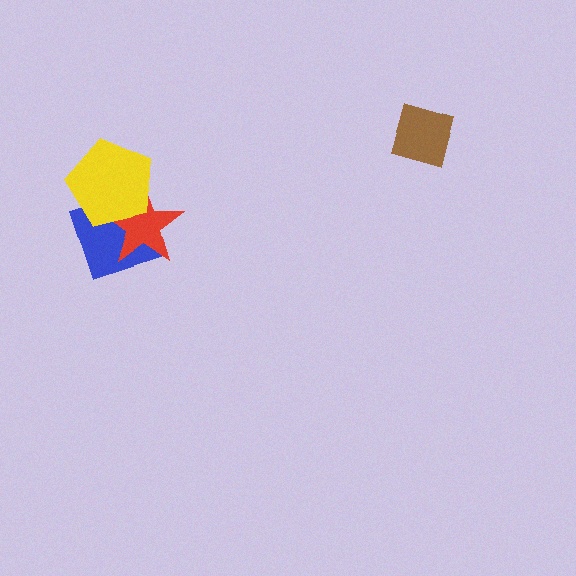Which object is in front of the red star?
The yellow pentagon is in front of the red star.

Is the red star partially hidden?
Yes, it is partially covered by another shape.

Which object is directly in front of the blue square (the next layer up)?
The red star is directly in front of the blue square.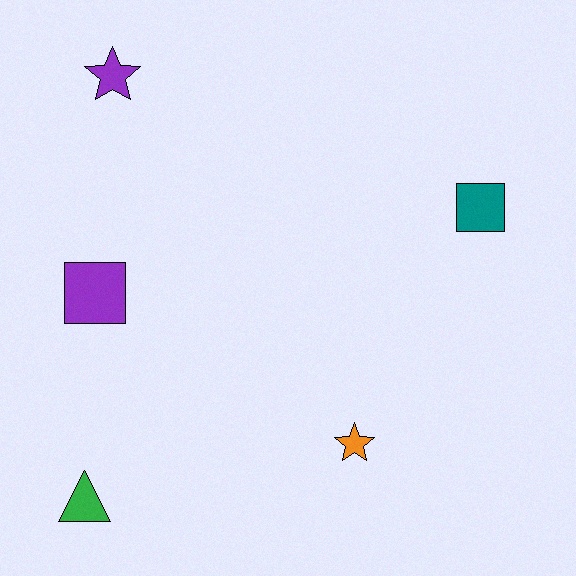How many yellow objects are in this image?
There are no yellow objects.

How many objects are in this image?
There are 5 objects.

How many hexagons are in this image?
There are no hexagons.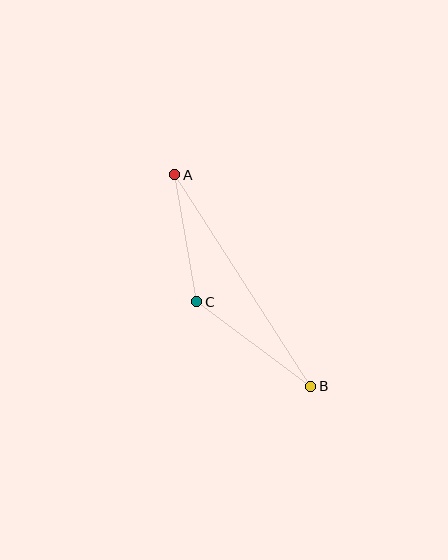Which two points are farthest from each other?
Points A and B are farthest from each other.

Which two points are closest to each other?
Points A and C are closest to each other.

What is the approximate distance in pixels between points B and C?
The distance between B and C is approximately 142 pixels.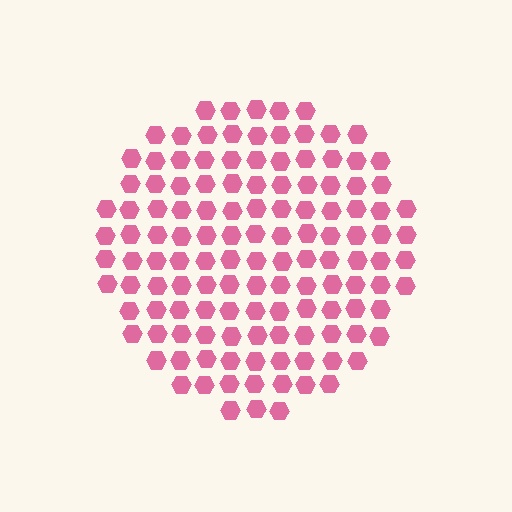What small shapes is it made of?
It is made of small hexagons.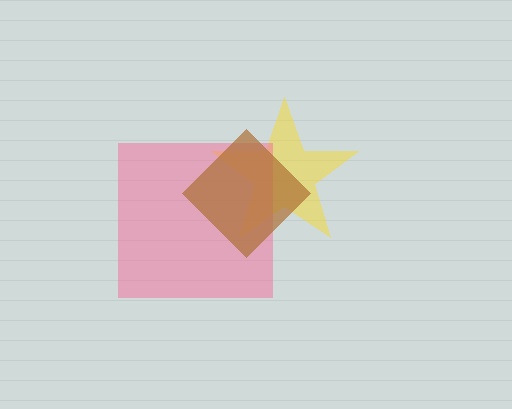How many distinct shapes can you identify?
There are 3 distinct shapes: a yellow star, a pink square, a brown diamond.